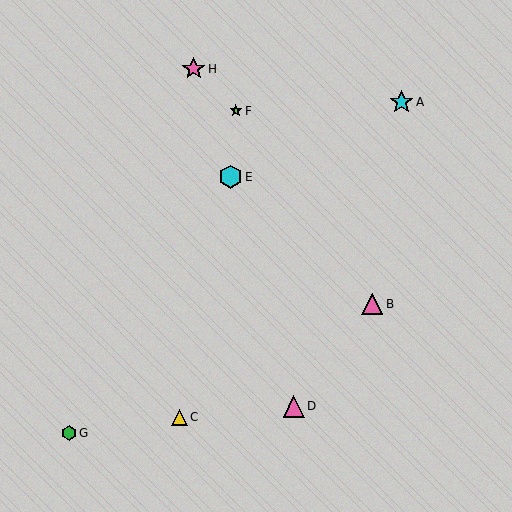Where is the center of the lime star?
The center of the lime star is at (236, 111).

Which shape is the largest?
The cyan hexagon (labeled E) is the largest.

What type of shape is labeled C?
Shape C is a yellow triangle.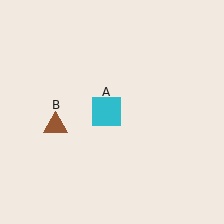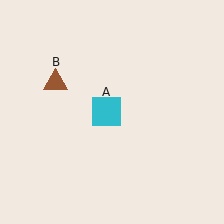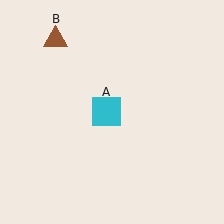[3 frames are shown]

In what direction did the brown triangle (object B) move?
The brown triangle (object B) moved up.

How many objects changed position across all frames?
1 object changed position: brown triangle (object B).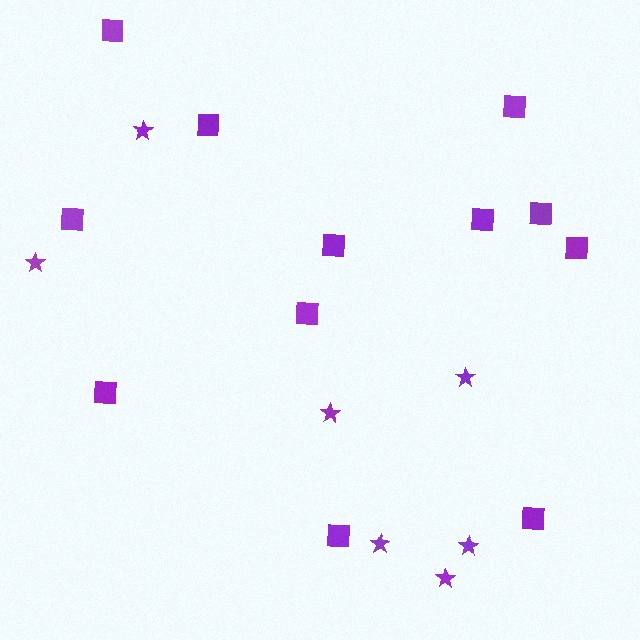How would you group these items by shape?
There are 2 groups: one group of squares (12) and one group of stars (7).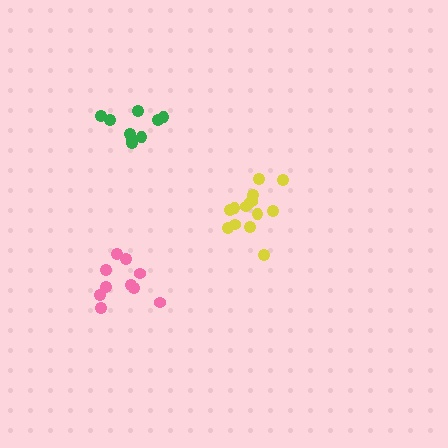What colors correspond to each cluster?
The clusters are colored: green, pink, yellow.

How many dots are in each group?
Group 1: 9 dots, Group 2: 10 dots, Group 3: 15 dots (34 total).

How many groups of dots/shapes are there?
There are 3 groups.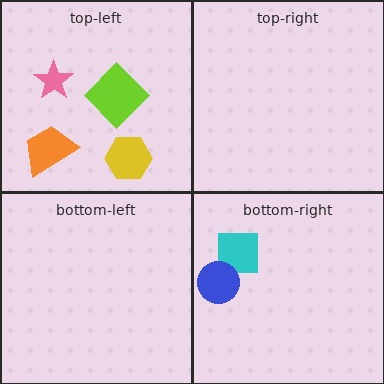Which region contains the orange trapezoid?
The top-left region.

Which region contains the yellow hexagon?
The top-left region.